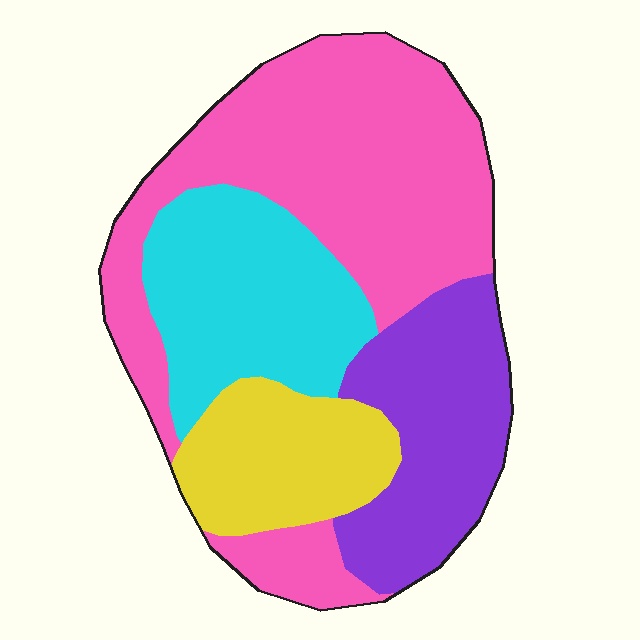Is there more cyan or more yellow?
Cyan.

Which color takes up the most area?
Pink, at roughly 45%.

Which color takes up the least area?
Yellow, at roughly 15%.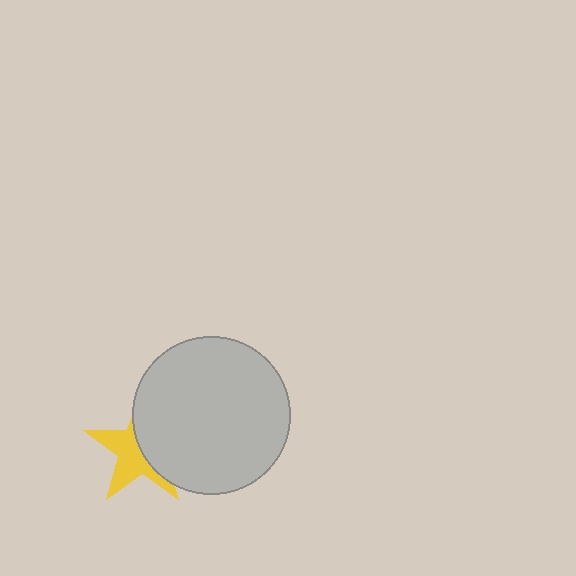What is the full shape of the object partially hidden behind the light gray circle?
The partially hidden object is a yellow star.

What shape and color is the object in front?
The object in front is a light gray circle.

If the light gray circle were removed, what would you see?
You would see the complete yellow star.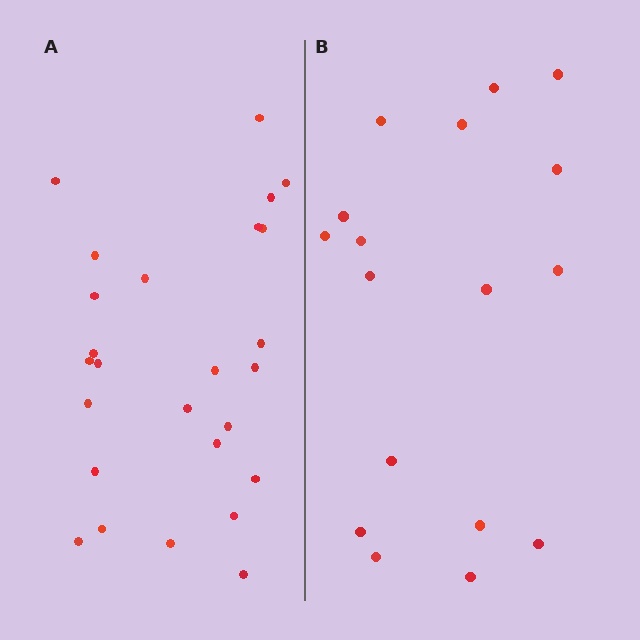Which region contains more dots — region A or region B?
Region A (the left region) has more dots.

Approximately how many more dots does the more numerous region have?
Region A has roughly 8 or so more dots than region B.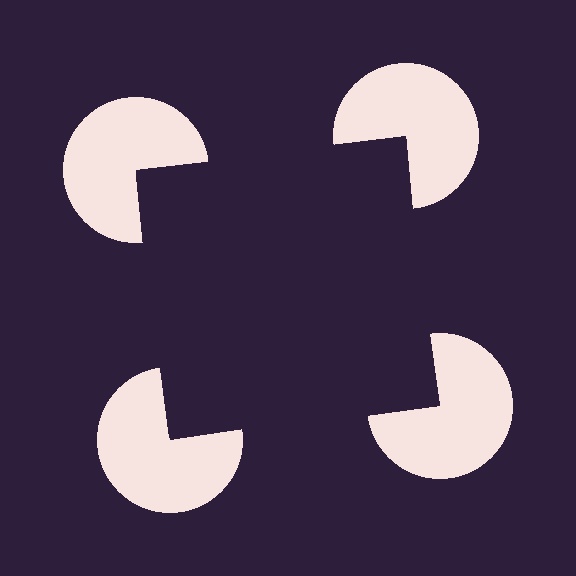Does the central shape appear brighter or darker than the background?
It typically appears slightly darker than the background, even though no actual brightness change is drawn.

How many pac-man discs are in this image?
There are 4 — one at each vertex of the illusory square.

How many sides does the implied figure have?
4 sides.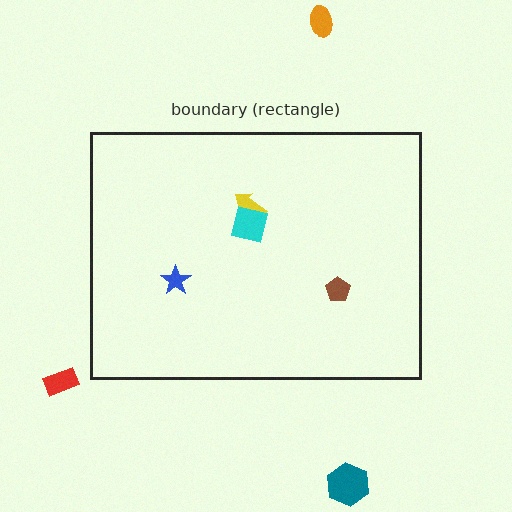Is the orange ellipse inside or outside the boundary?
Outside.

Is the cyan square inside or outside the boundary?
Inside.